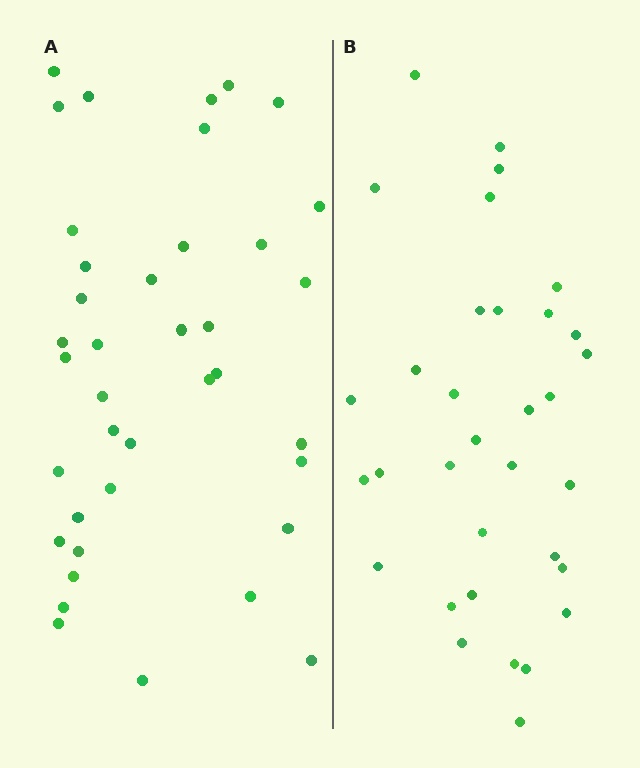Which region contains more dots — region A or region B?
Region A (the left region) has more dots.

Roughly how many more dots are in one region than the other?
Region A has about 6 more dots than region B.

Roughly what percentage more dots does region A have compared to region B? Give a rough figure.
About 20% more.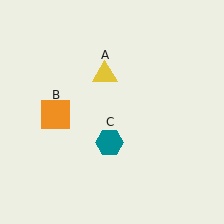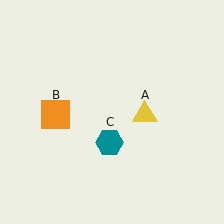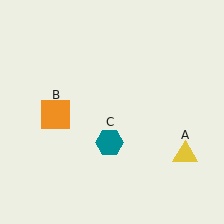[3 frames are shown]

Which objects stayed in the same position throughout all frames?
Orange square (object B) and teal hexagon (object C) remained stationary.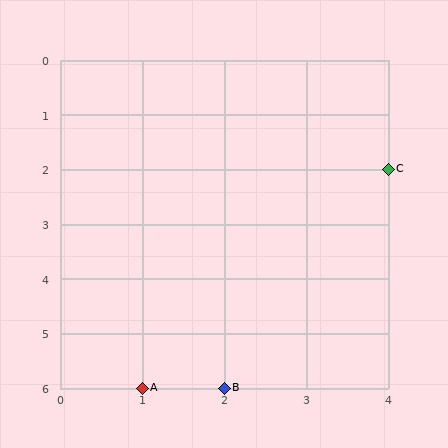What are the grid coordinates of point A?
Point A is at grid coordinates (1, 6).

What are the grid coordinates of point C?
Point C is at grid coordinates (4, 2).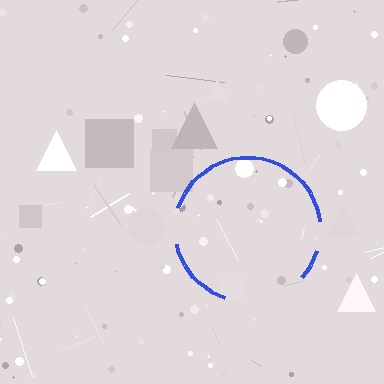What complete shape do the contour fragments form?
The contour fragments form a circle.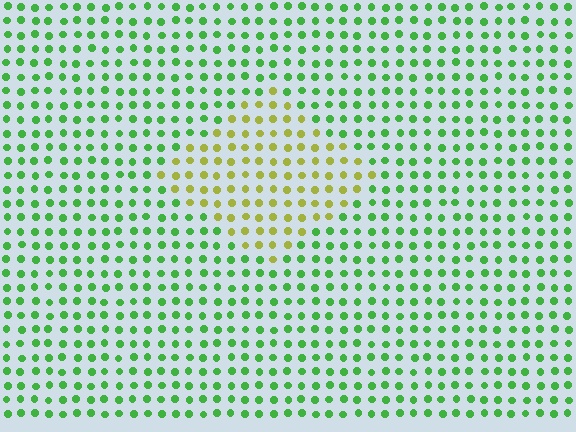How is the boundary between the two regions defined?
The boundary is defined purely by a slight shift in hue (about 52 degrees). Spacing, size, and orientation are identical on both sides.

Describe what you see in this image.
The image is filled with small green elements in a uniform arrangement. A diamond-shaped region is visible where the elements are tinted to a slightly different hue, forming a subtle color boundary.